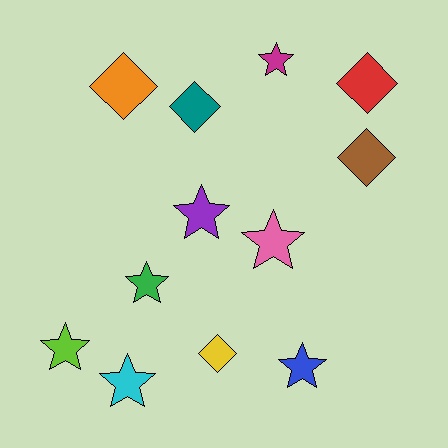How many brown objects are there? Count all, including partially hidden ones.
There is 1 brown object.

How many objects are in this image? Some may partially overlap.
There are 12 objects.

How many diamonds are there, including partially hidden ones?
There are 5 diamonds.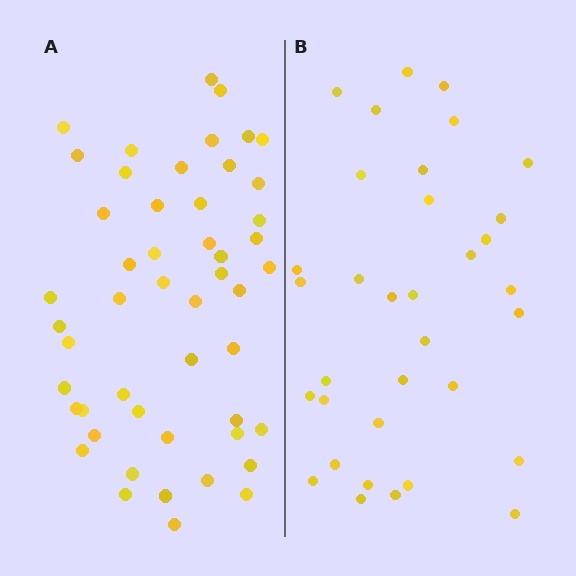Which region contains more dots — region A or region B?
Region A (the left region) has more dots.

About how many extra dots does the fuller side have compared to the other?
Region A has approximately 15 more dots than region B.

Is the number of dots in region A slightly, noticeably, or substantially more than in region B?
Region A has substantially more. The ratio is roughly 1.5 to 1.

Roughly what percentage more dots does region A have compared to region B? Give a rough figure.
About 45% more.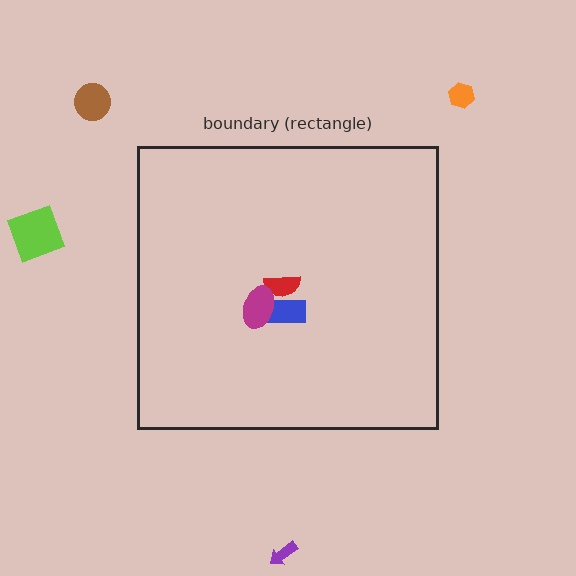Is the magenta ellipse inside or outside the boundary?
Inside.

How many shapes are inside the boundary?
3 inside, 4 outside.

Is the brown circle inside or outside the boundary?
Outside.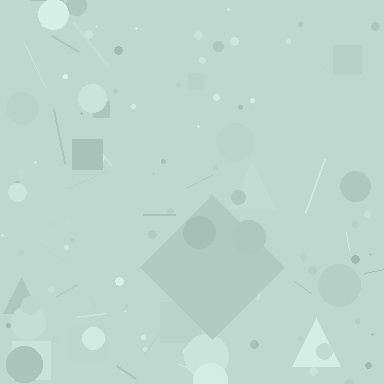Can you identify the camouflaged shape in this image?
The camouflaged shape is a diamond.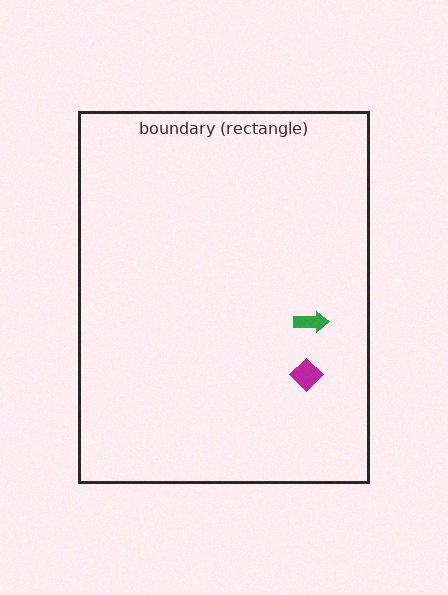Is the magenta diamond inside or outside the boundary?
Inside.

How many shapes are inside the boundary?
2 inside, 0 outside.